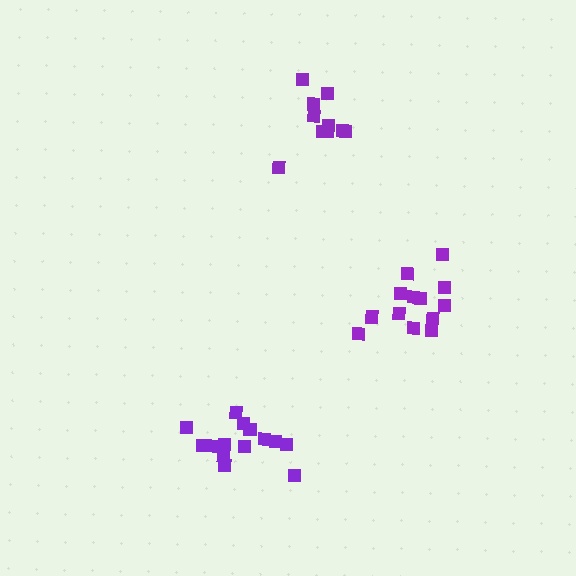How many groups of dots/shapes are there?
There are 3 groups.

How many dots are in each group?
Group 1: 10 dots, Group 2: 14 dots, Group 3: 13 dots (37 total).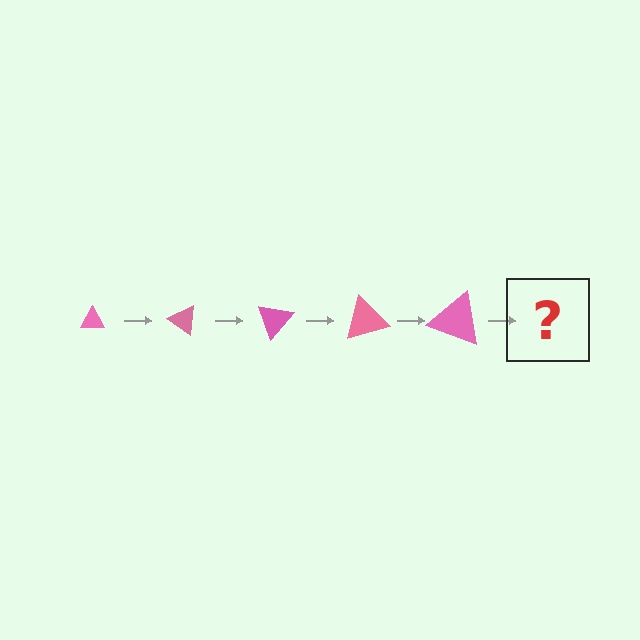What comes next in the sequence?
The next element should be a triangle, larger than the previous one and rotated 175 degrees from the start.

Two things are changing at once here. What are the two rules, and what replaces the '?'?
The two rules are that the triangle grows larger each step and it rotates 35 degrees each step. The '?' should be a triangle, larger than the previous one and rotated 175 degrees from the start.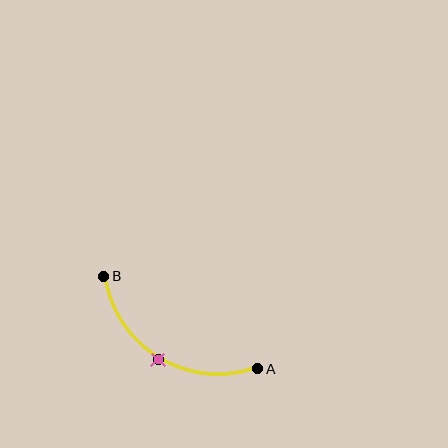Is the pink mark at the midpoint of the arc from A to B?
Yes. The pink mark lies on the arc at equal arc-length from both A and B — it is the arc midpoint.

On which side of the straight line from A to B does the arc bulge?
The arc bulges below the straight line connecting A and B.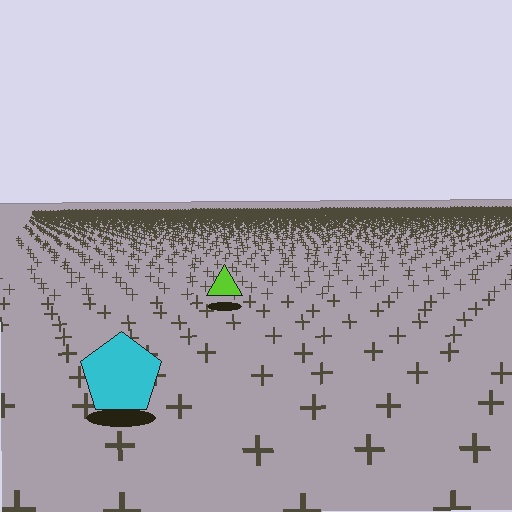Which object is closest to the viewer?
The cyan pentagon is closest. The texture marks near it are larger and more spread out.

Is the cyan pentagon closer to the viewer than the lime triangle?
Yes. The cyan pentagon is closer — you can tell from the texture gradient: the ground texture is coarser near it.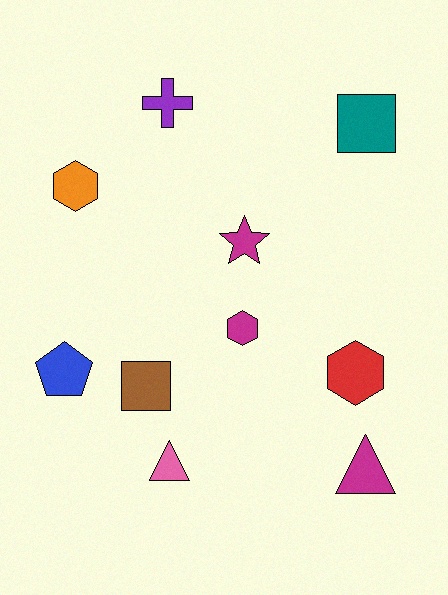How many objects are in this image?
There are 10 objects.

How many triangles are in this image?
There are 2 triangles.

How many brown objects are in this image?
There is 1 brown object.